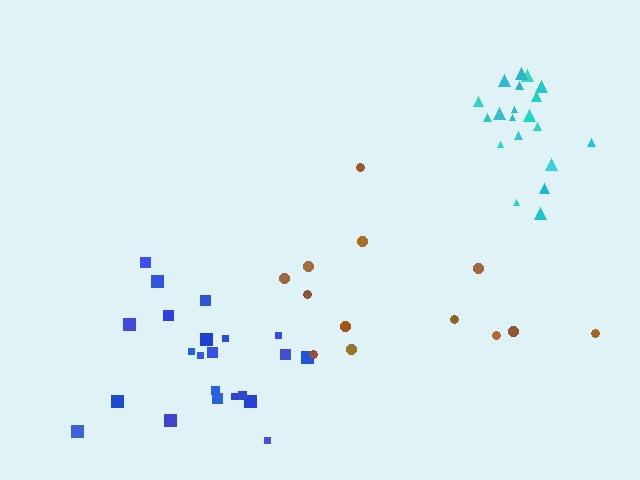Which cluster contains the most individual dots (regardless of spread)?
Blue (22).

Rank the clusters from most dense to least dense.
cyan, blue, brown.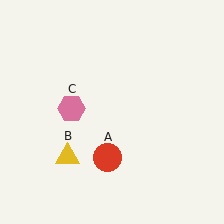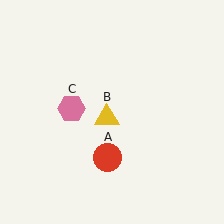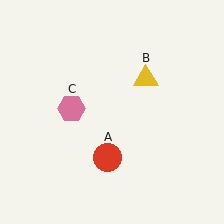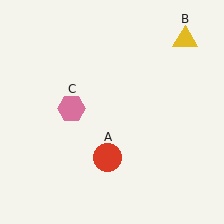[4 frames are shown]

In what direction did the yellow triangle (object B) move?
The yellow triangle (object B) moved up and to the right.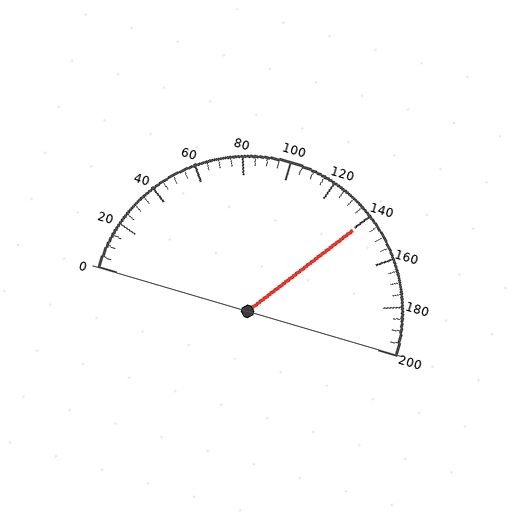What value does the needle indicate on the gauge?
The needle indicates approximately 140.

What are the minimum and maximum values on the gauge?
The gauge ranges from 0 to 200.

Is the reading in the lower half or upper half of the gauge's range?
The reading is in the upper half of the range (0 to 200).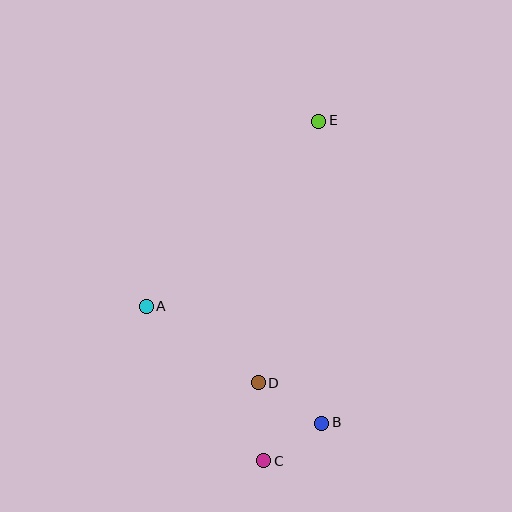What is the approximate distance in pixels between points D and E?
The distance between D and E is approximately 269 pixels.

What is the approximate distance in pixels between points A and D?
The distance between A and D is approximately 135 pixels.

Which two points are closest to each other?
Points B and C are closest to each other.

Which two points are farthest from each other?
Points C and E are farthest from each other.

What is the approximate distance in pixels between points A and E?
The distance between A and E is approximately 253 pixels.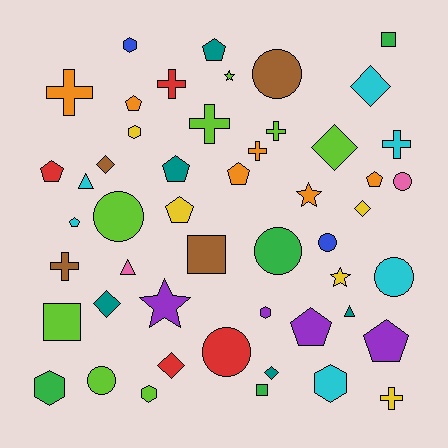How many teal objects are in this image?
There are 5 teal objects.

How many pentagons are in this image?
There are 10 pentagons.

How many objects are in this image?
There are 50 objects.